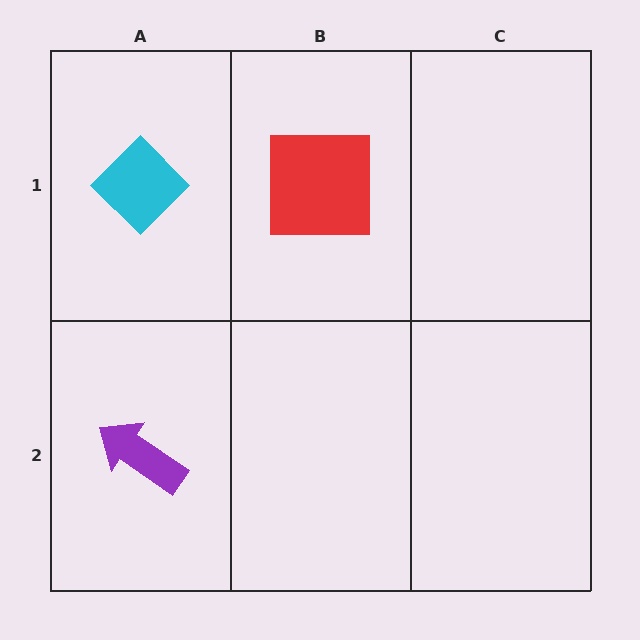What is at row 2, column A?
A purple arrow.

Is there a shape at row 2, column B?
No, that cell is empty.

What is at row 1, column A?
A cyan diamond.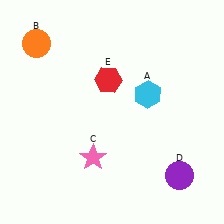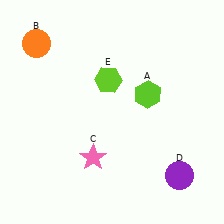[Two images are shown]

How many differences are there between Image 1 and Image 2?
There are 2 differences between the two images.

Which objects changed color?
A changed from cyan to lime. E changed from red to lime.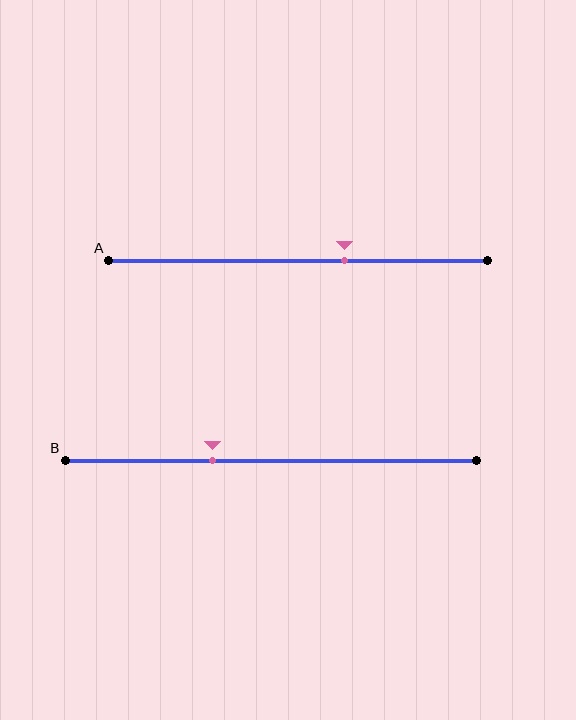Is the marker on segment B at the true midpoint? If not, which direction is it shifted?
No, the marker on segment B is shifted to the left by about 14% of the segment length.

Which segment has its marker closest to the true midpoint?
Segment A has its marker closest to the true midpoint.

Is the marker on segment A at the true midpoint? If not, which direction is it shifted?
No, the marker on segment A is shifted to the right by about 12% of the segment length.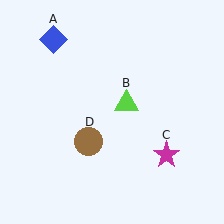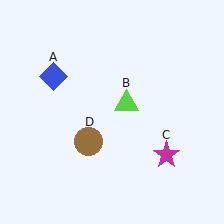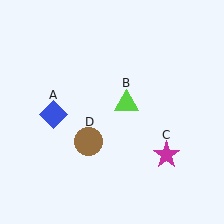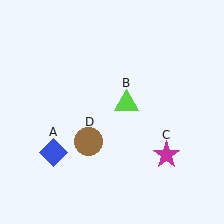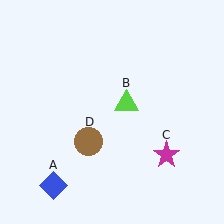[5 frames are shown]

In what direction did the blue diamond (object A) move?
The blue diamond (object A) moved down.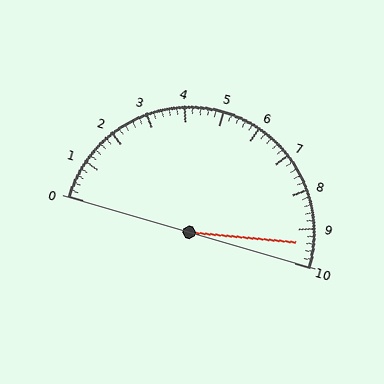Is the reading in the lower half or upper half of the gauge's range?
The reading is in the upper half of the range (0 to 10).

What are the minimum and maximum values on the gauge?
The gauge ranges from 0 to 10.